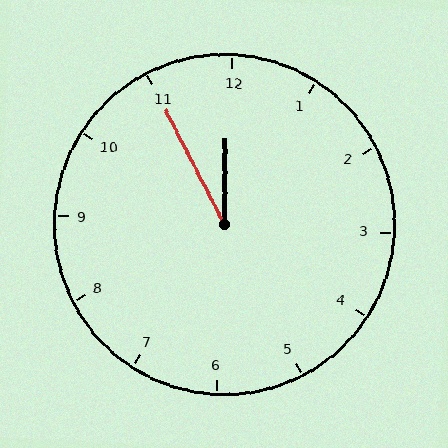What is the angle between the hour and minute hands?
Approximately 28 degrees.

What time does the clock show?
11:55.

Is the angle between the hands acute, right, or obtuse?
It is acute.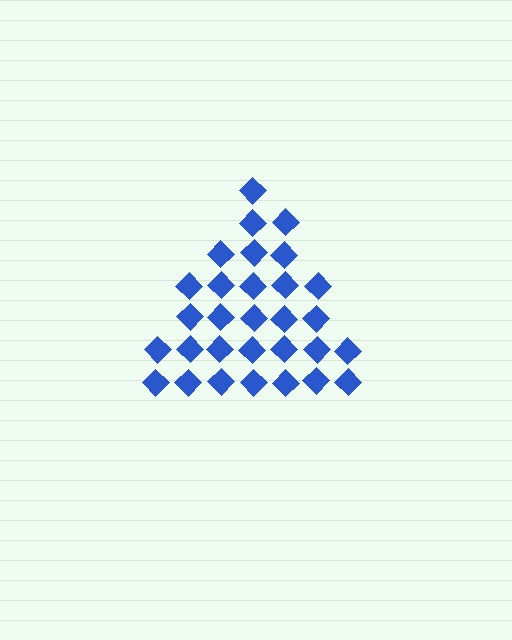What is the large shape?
The large shape is a triangle.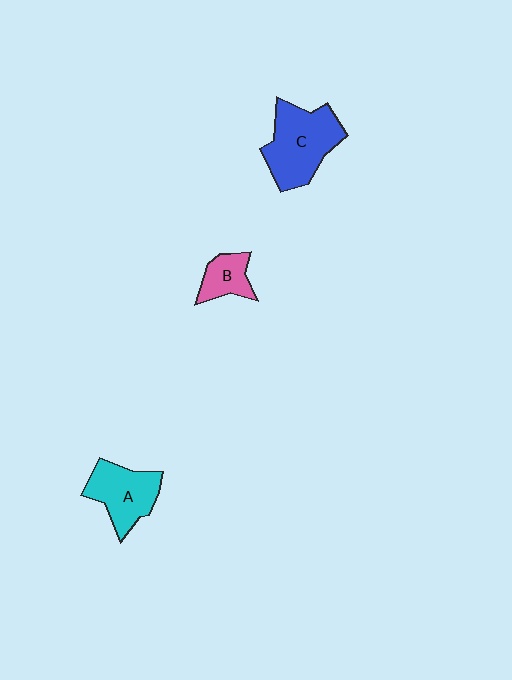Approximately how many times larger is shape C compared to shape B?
Approximately 2.3 times.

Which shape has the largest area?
Shape C (blue).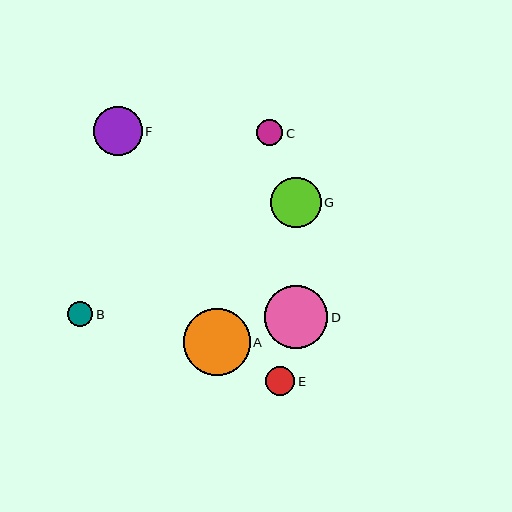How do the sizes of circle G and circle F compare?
Circle G and circle F are approximately the same size.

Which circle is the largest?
Circle A is the largest with a size of approximately 67 pixels.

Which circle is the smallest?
Circle B is the smallest with a size of approximately 26 pixels.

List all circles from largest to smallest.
From largest to smallest: A, D, G, F, E, C, B.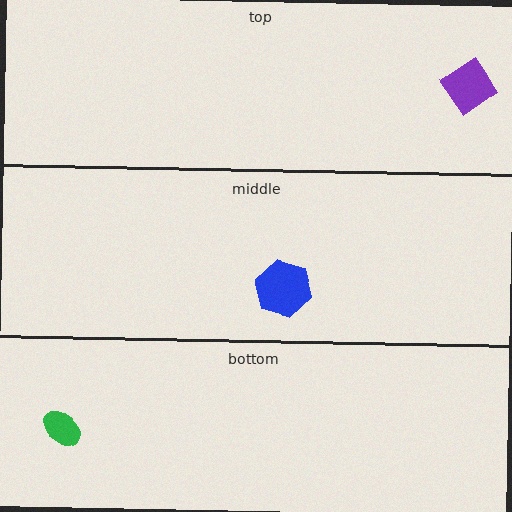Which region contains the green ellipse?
The bottom region.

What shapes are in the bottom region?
The green ellipse.